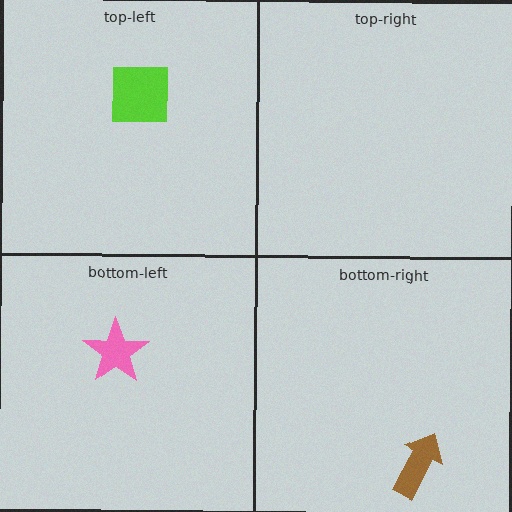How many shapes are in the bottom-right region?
1.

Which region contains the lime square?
The top-left region.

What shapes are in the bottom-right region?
The brown arrow.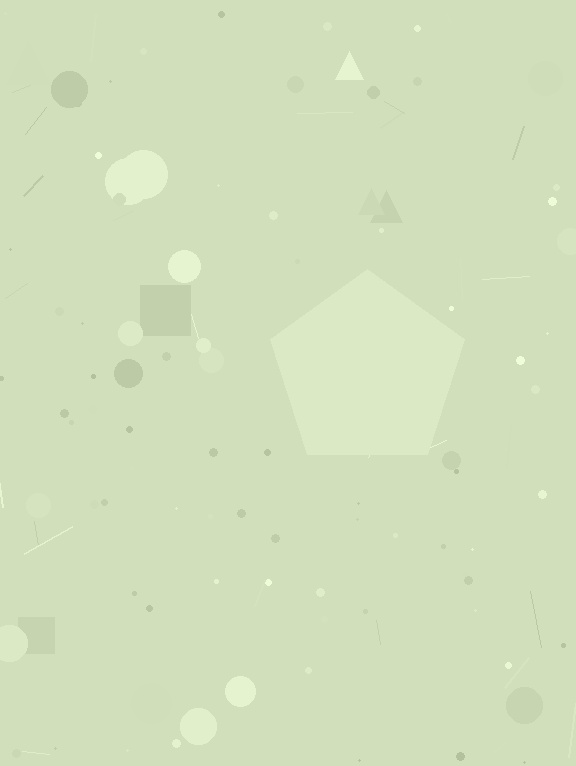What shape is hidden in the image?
A pentagon is hidden in the image.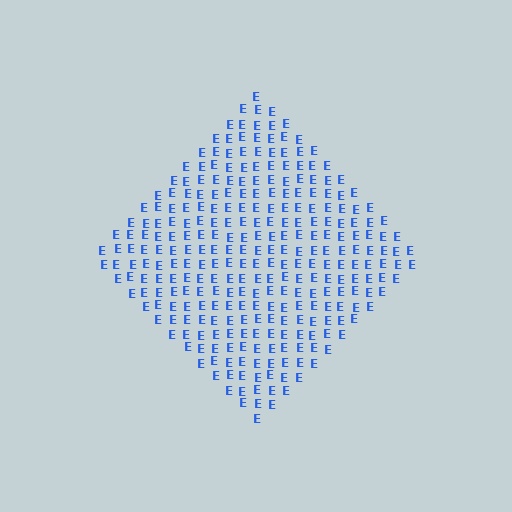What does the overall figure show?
The overall figure shows a diamond.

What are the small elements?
The small elements are letter E's.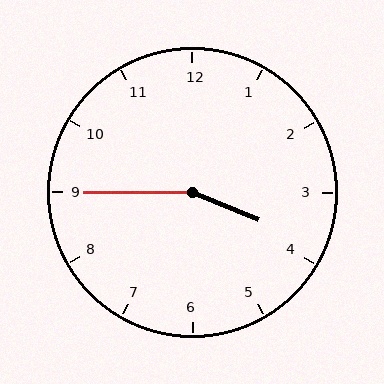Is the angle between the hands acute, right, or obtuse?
It is obtuse.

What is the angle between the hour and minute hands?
Approximately 158 degrees.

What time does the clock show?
3:45.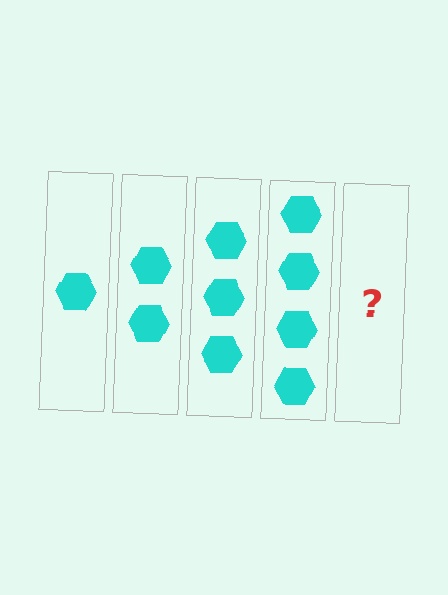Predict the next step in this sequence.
The next step is 5 hexagons.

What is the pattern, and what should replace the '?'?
The pattern is that each step adds one more hexagon. The '?' should be 5 hexagons.